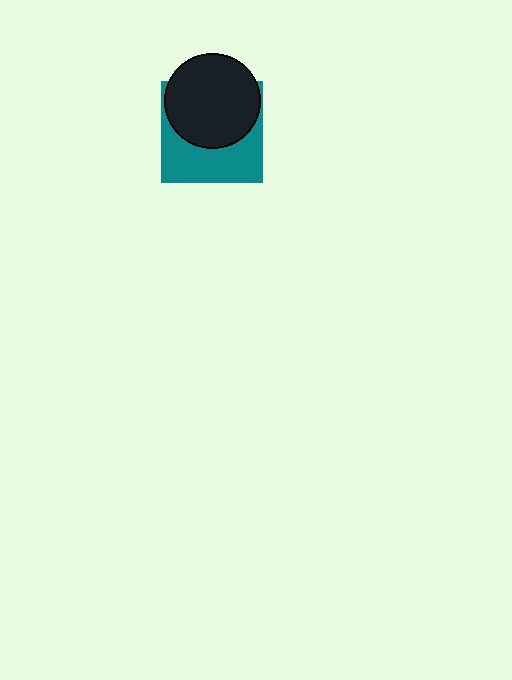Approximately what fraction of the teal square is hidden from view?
Roughly 53% of the teal square is hidden behind the black circle.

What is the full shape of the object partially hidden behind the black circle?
The partially hidden object is a teal square.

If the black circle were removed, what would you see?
You would see the complete teal square.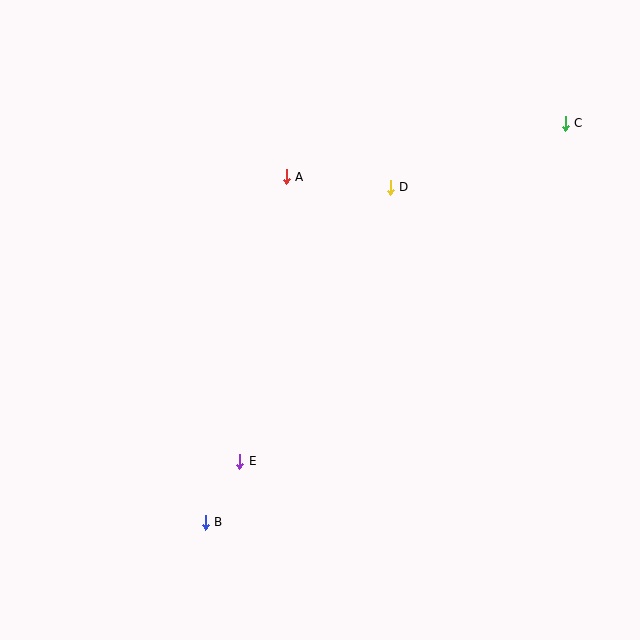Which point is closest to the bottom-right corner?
Point E is closest to the bottom-right corner.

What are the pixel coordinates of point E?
Point E is at (240, 461).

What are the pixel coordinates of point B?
Point B is at (205, 522).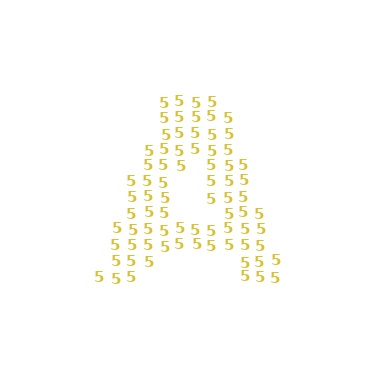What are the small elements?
The small elements are digit 5's.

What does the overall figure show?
The overall figure shows the letter A.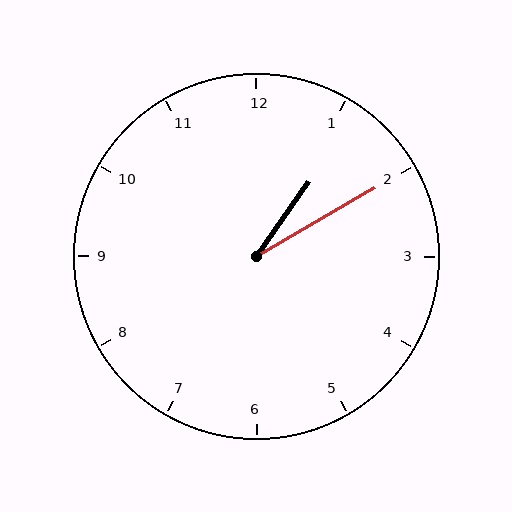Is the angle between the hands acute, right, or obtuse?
It is acute.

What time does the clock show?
1:10.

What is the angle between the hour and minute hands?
Approximately 25 degrees.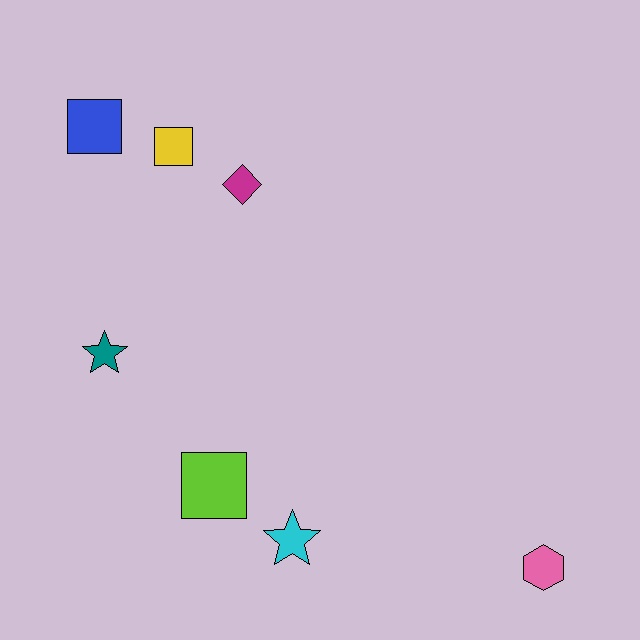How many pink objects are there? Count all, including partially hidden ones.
There is 1 pink object.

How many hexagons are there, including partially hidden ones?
There is 1 hexagon.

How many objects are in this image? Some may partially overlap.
There are 7 objects.